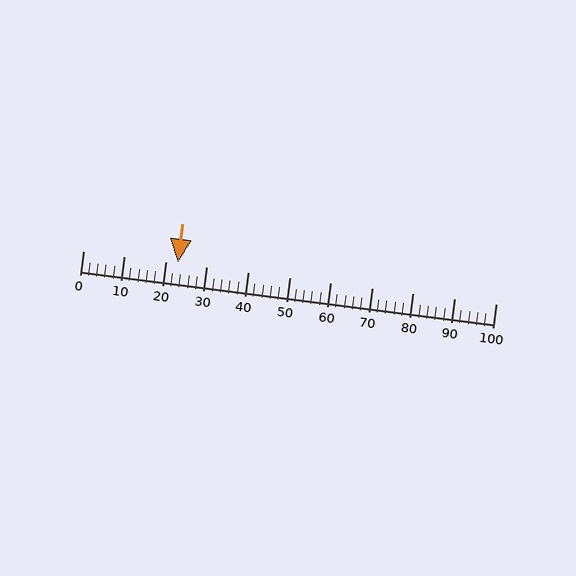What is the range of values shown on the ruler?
The ruler shows values from 0 to 100.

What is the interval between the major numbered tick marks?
The major tick marks are spaced 10 units apart.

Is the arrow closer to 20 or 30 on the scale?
The arrow is closer to 20.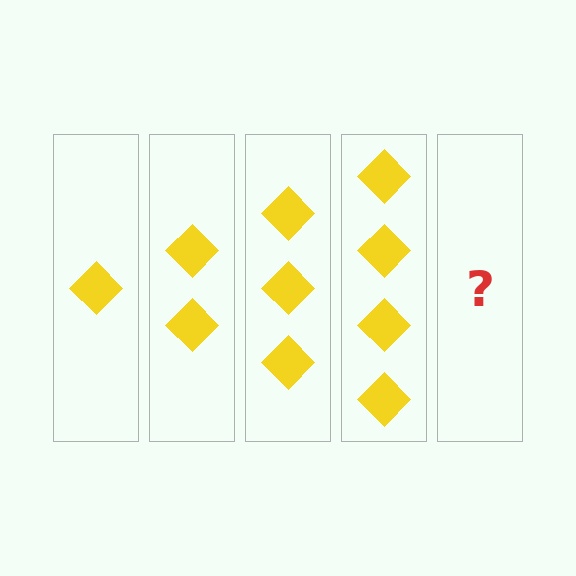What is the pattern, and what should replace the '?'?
The pattern is that each step adds one more diamond. The '?' should be 5 diamonds.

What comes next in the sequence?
The next element should be 5 diamonds.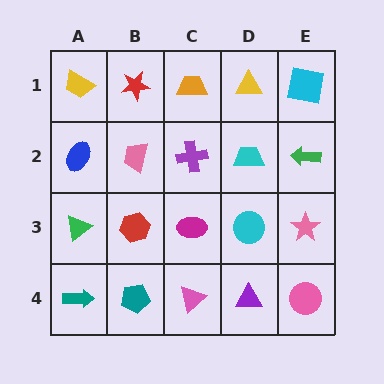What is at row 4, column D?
A purple triangle.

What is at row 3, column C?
A magenta ellipse.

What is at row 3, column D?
A cyan circle.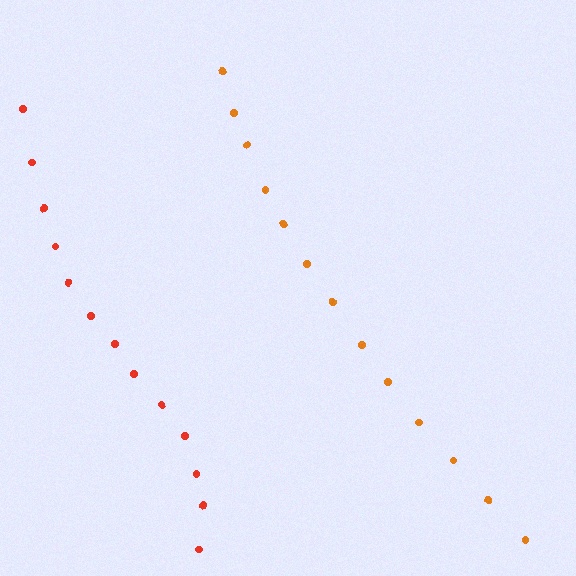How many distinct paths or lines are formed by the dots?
There are 2 distinct paths.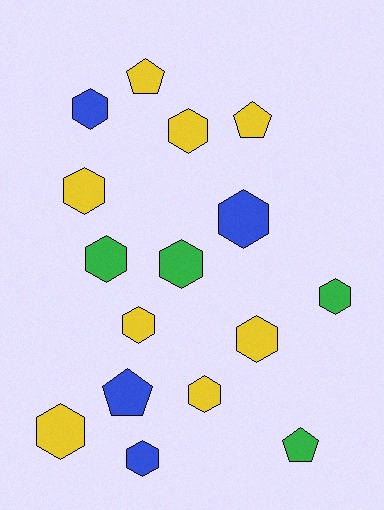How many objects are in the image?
There are 16 objects.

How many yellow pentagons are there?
There are 2 yellow pentagons.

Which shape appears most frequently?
Hexagon, with 12 objects.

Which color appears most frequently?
Yellow, with 8 objects.